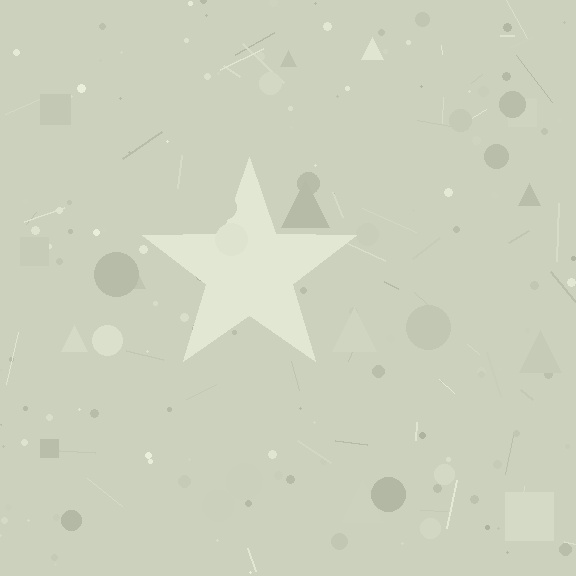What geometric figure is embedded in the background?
A star is embedded in the background.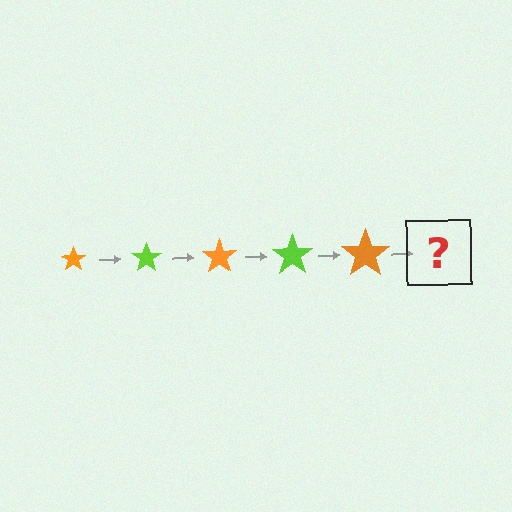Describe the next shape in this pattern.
It should be a lime star, larger than the previous one.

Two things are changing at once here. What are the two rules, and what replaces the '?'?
The two rules are that the star grows larger each step and the color cycles through orange and lime. The '?' should be a lime star, larger than the previous one.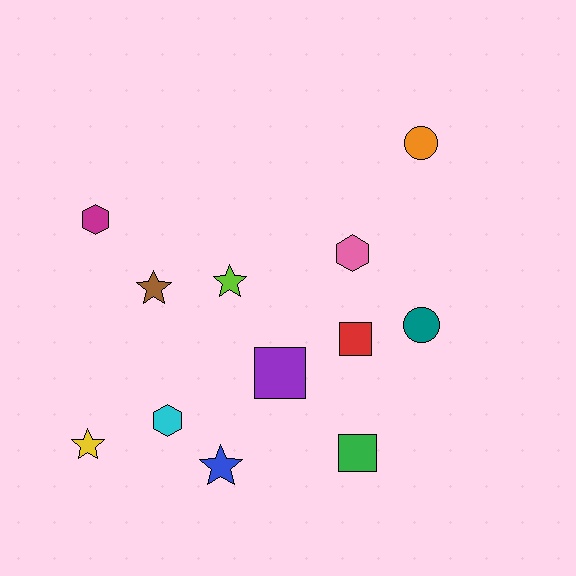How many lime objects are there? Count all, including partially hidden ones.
There is 1 lime object.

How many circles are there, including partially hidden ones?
There are 2 circles.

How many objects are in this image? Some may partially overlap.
There are 12 objects.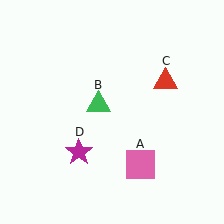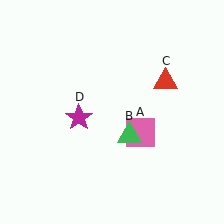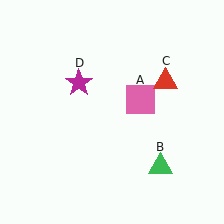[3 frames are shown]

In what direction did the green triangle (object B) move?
The green triangle (object B) moved down and to the right.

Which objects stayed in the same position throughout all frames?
Red triangle (object C) remained stationary.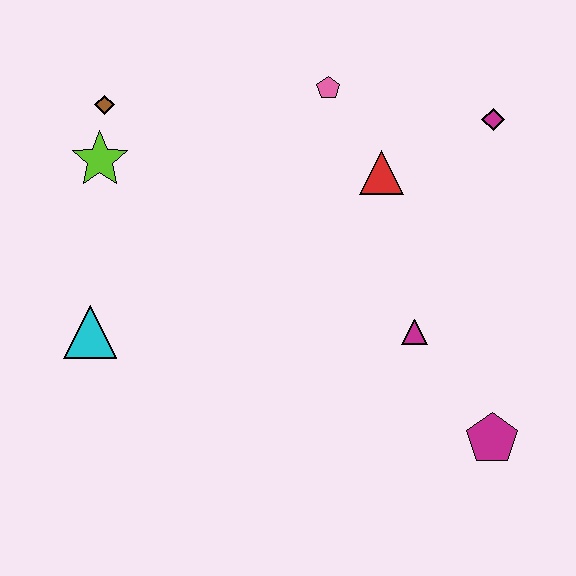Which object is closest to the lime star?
The brown diamond is closest to the lime star.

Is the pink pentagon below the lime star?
No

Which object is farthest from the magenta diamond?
The cyan triangle is farthest from the magenta diamond.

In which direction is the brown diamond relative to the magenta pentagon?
The brown diamond is to the left of the magenta pentagon.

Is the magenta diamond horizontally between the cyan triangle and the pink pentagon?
No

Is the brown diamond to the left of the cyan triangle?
No